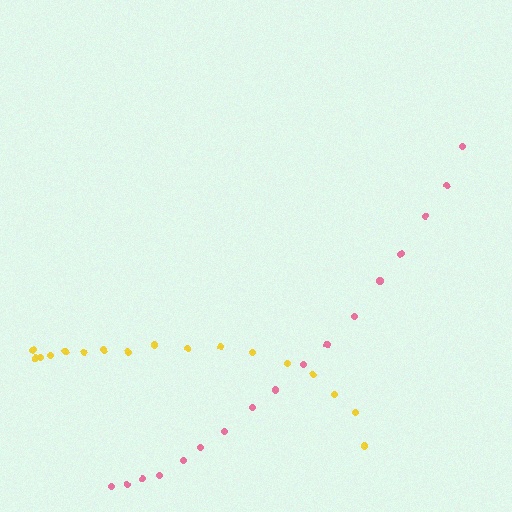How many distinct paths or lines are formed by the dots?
There are 2 distinct paths.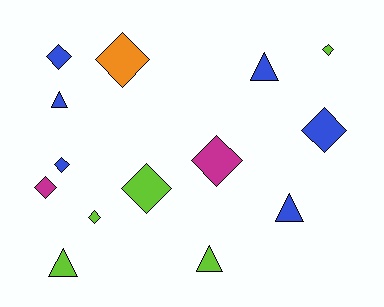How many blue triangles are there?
There are 3 blue triangles.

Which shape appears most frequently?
Diamond, with 9 objects.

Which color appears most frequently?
Blue, with 6 objects.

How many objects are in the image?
There are 14 objects.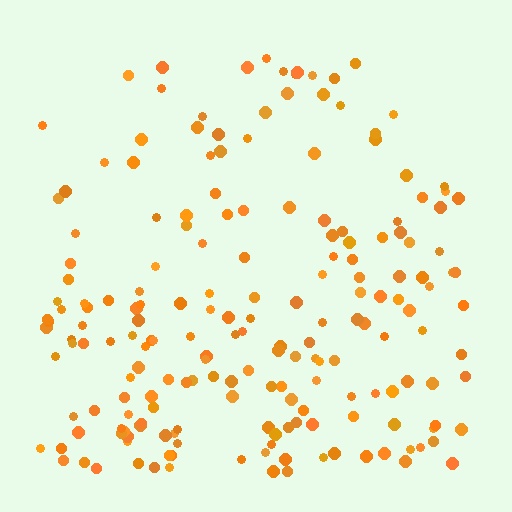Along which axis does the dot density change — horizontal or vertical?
Vertical.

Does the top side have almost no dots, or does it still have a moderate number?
Still a moderate number, just noticeably fewer than the bottom.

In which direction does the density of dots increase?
From top to bottom, with the bottom side densest.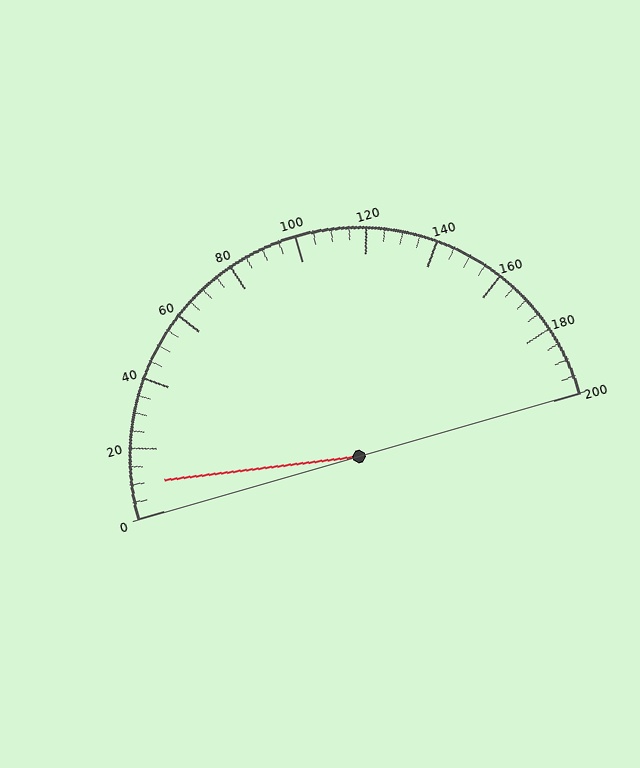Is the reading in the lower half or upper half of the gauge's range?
The reading is in the lower half of the range (0 to 200).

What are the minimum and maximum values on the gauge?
The gauge ranges from 0 to 200.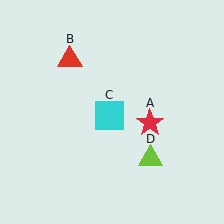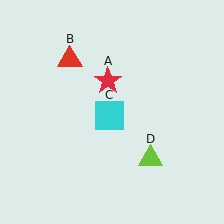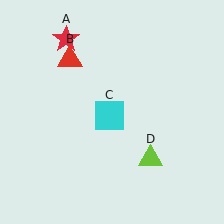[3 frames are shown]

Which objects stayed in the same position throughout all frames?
Red triangle (object B) and cyan square (object C) and lime triangle (object D) remained stationary.